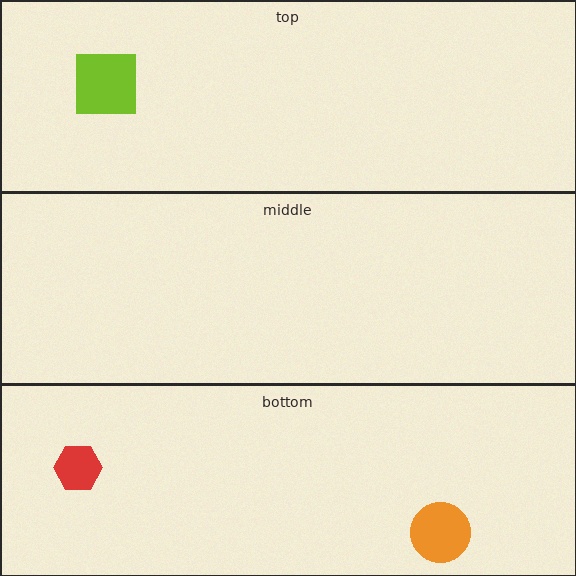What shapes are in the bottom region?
The orange circle, the red hexagon.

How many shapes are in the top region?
1.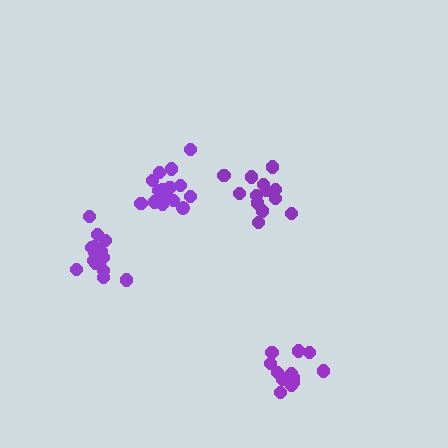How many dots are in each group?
Group 1: 13 dots, Group 2: 14 dots, Group 3: 16 dots, Group 4: 13 dots (56 total).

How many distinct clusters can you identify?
There are 4 distinct clusters.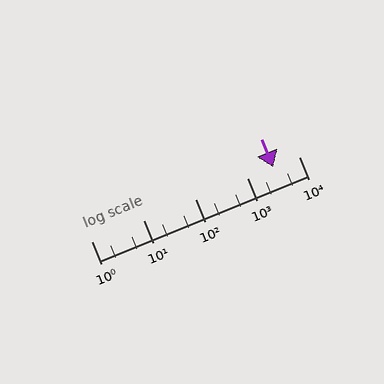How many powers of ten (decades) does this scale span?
The scale spans 4 decades, from 1 to 10000.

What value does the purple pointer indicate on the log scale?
The pointer indicates approximately 3200.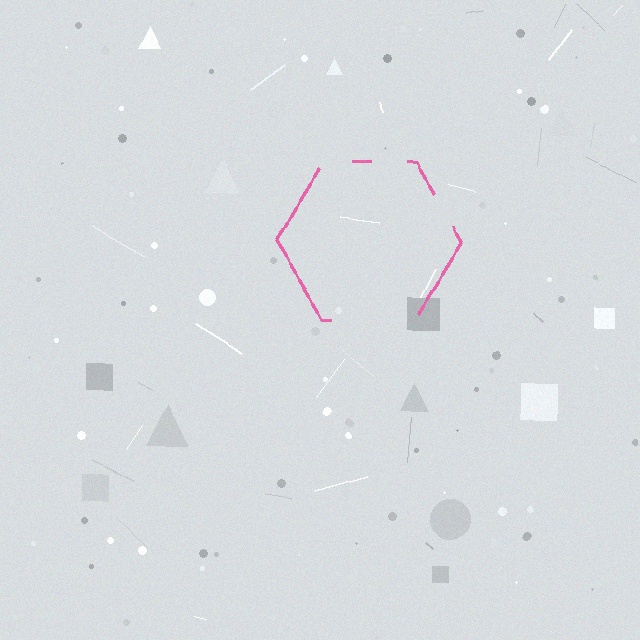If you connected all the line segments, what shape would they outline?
They would outline a hexagon.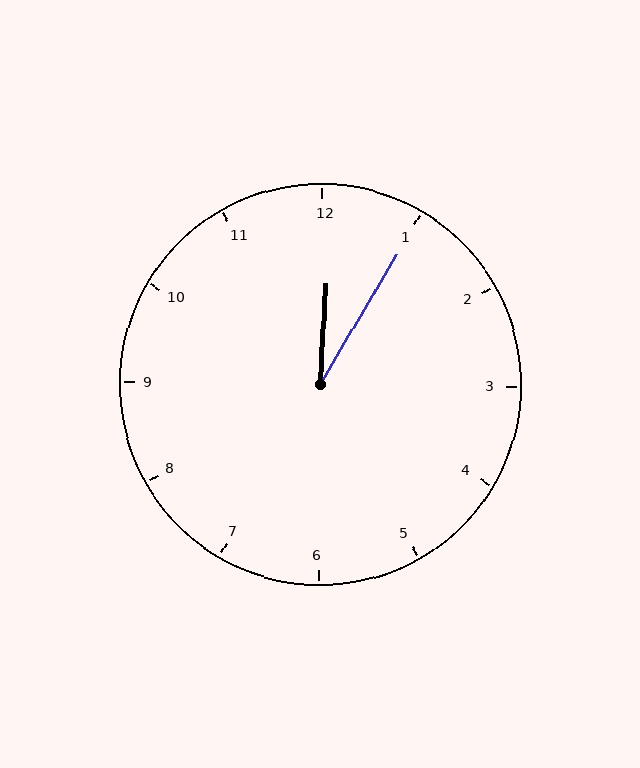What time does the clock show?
12:05.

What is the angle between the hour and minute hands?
Approximately 28 degrees.